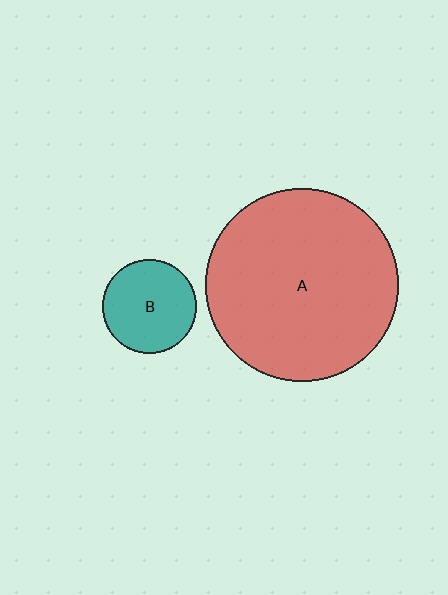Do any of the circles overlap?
No, none of the circles overlap.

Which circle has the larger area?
Circle A (red).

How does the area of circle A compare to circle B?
Approximately 4.2 times.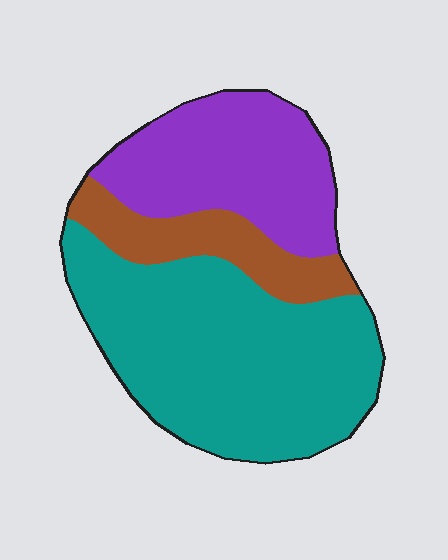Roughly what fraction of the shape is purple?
Purple takes up about one third (1/3) of the shape.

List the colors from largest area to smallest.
From largest to smallest: teal, purple, brown.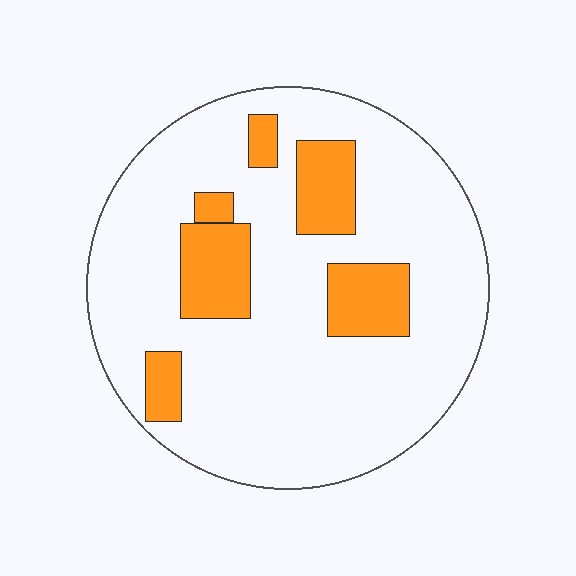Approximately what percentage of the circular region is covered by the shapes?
Approximately 20%.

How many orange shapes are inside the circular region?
6.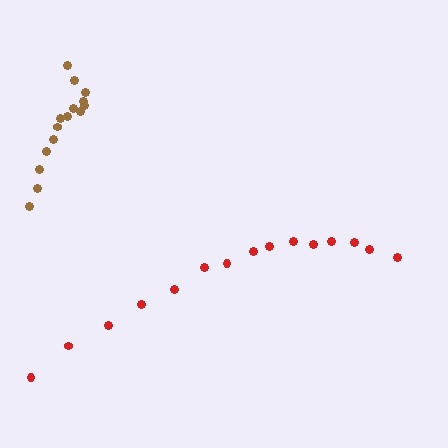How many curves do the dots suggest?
There are 2 distinct paths.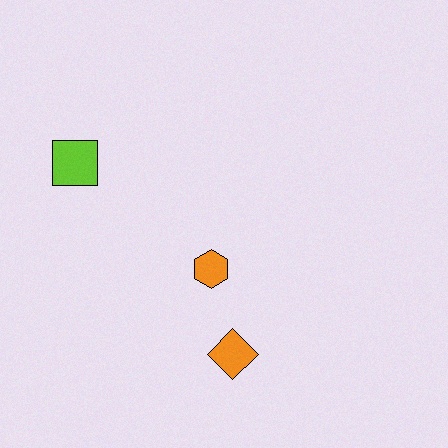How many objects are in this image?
There are 3 objects.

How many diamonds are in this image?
There is 1 diamond.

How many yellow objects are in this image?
There are no yellow objects.